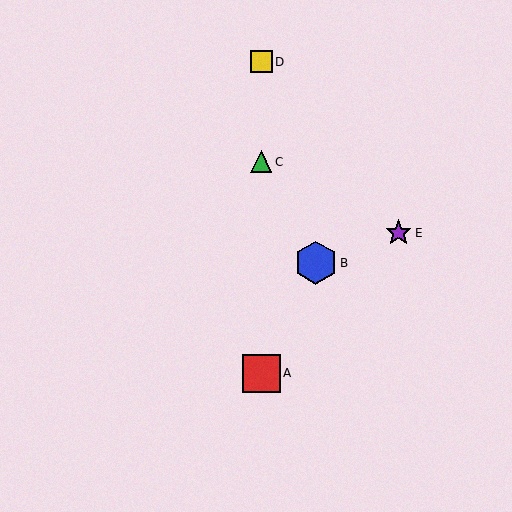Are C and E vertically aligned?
No, C is at x≈261 and E is at x≈399.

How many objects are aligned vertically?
3 objects (A, C, D) are aligned vertically.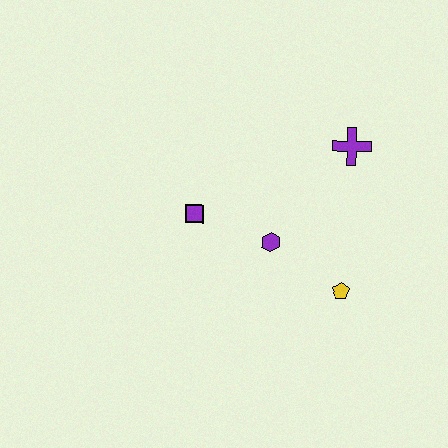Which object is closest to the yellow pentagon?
The purple hexagon is closest to the yellow pentagon.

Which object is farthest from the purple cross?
The purple square is farthest from the purple cross.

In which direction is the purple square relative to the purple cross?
The purple square is to the left of the purple cross.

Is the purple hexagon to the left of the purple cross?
Yes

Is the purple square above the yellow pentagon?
Yes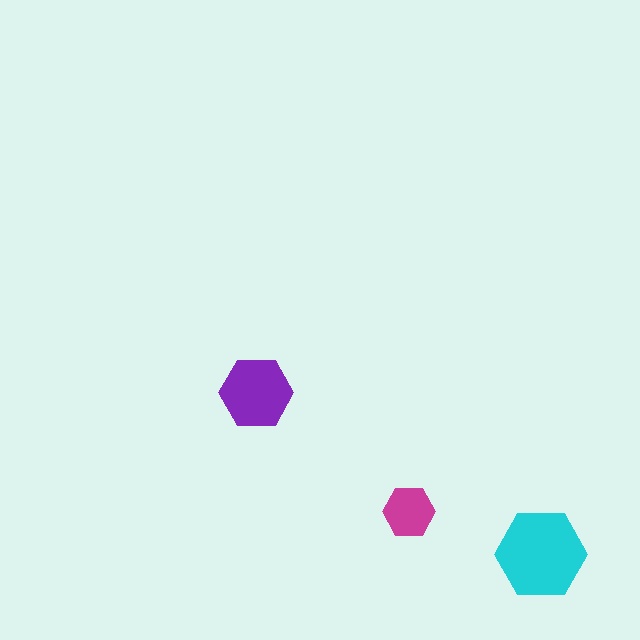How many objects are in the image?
There are 3 objects in the image.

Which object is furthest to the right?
The cyan hexagon is rightmost.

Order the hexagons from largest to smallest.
the cyan one, the purple one, the magenta one.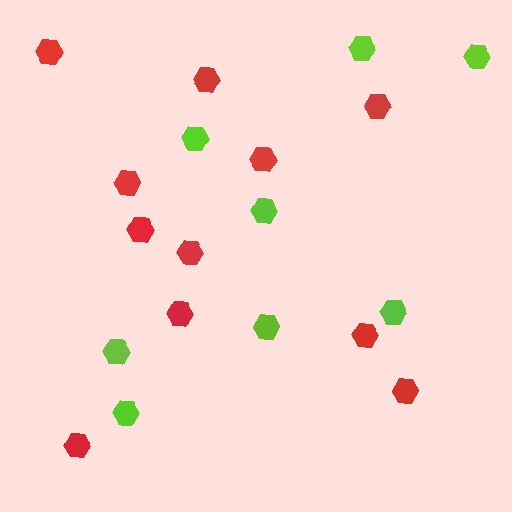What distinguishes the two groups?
There are 2 groups: one group of lime hexagons (8) and one group of red hexagons (11).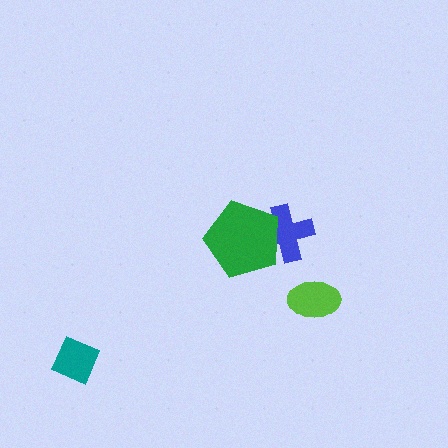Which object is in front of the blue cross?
The green pentagon is in front of the blue cross.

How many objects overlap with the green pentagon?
1 object overlaps with the green pentagon.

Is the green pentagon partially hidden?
No, no other shape covers it.